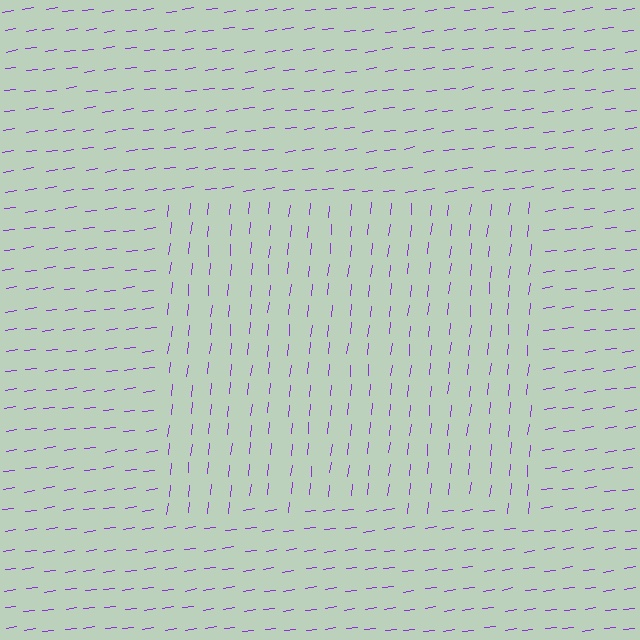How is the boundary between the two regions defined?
The boundary is defined purely by a change in line orientation (approximately 76 degrees difference). All lines are the same color and thickness.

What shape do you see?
I see a rectangle.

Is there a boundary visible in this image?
Yes, there is a texture boundary formed by a change in line orientation.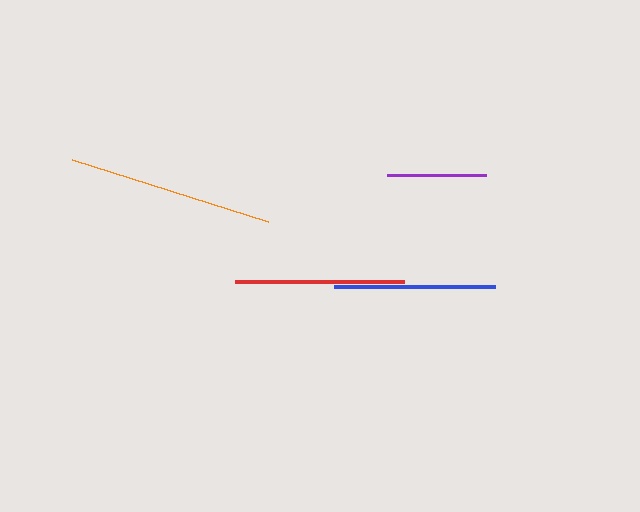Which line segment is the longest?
The orange line is the longest at approximately 206 pixels.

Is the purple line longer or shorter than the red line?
The red line is longer than the purple line.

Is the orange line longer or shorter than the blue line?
The orange line is longer than the blue line.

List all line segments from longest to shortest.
From longest to shortest: orange, red, blue, purple.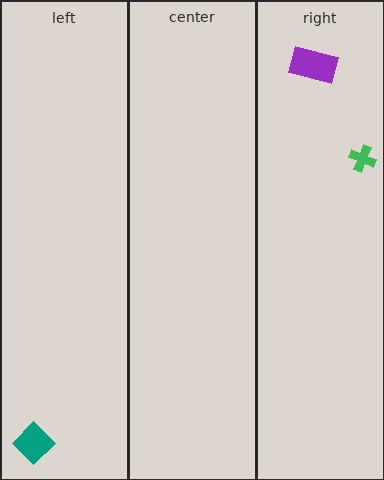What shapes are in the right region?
The purple rectangle, the green cross.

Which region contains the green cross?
The right region.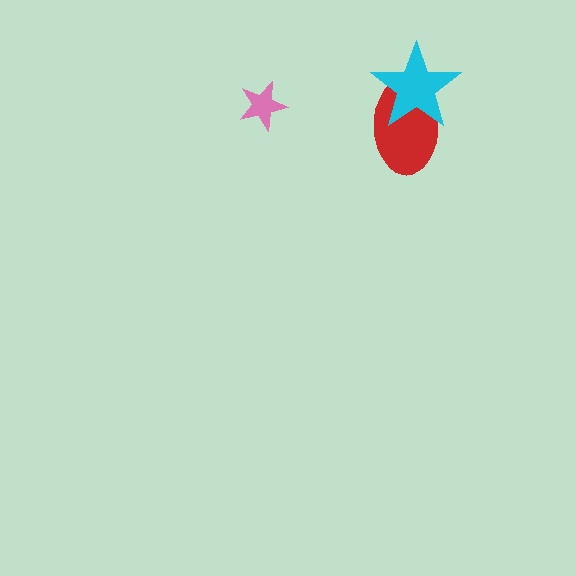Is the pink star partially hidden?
No, no other shape covers it.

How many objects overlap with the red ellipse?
1 object overlaps with the red ellipse.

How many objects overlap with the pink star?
0 objects overlap with the pink star.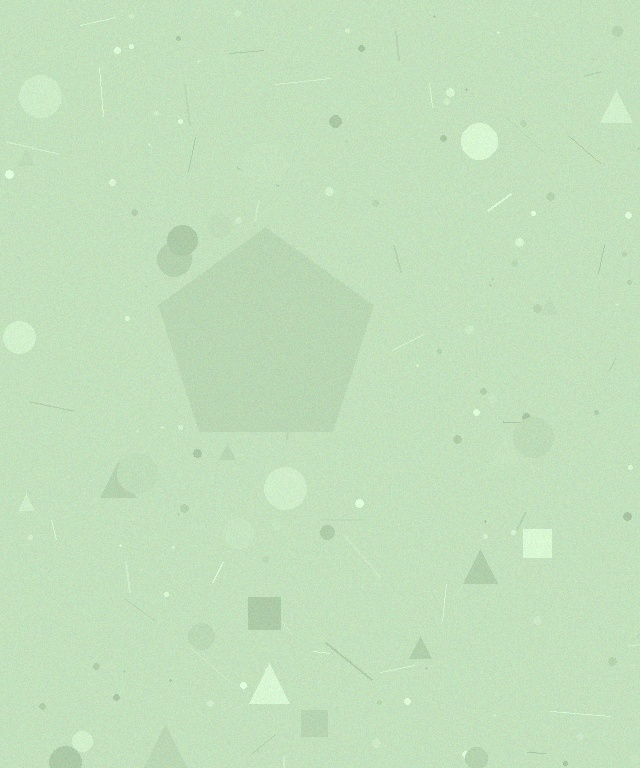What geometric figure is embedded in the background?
A pentagon is embedded in the background.